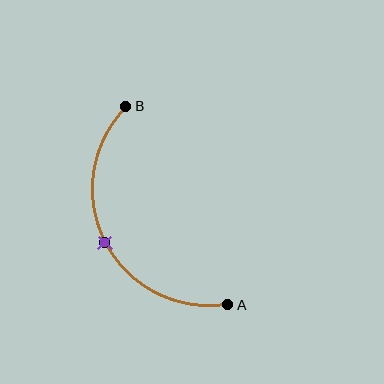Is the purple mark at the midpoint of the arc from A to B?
Yes. The purple mark lies on the arc at equal arc-length from both A and B — it is the arc midpoint.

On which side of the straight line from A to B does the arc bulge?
The arc bulges to the left of the straight line connecting A and B.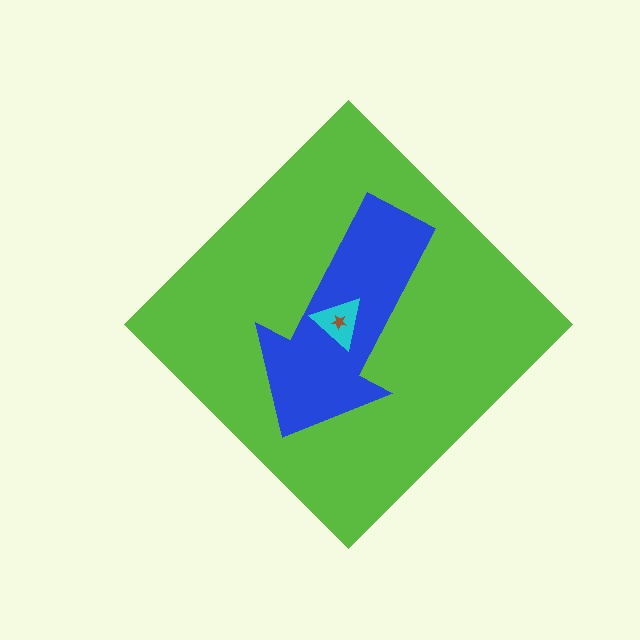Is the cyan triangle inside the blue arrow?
Yes.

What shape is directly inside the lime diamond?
The blue arrow.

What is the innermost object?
The brown star.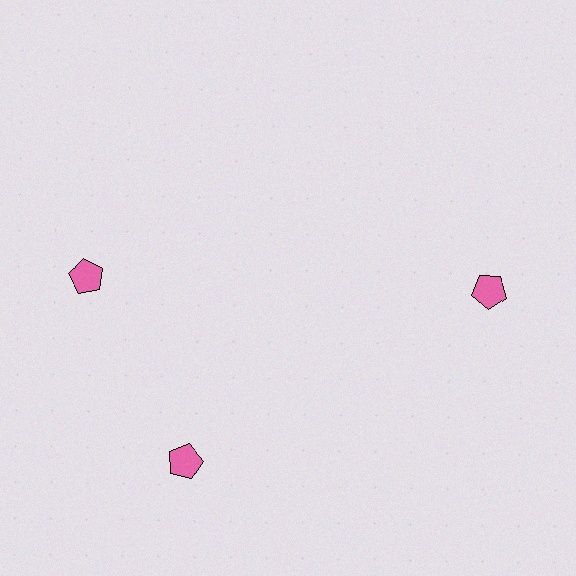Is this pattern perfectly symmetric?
No. The 3 pink pentagons are arranged in a ring, but one element near the 11 o'clock position is rotated out of alignment along the ring, breaking the 3-fold rotational symmetry.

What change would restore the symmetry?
The symmetry would be restored by rotating it back into even spacing with its neighbors so that all 3 pentagons sit at equal angles and equal distance from the center.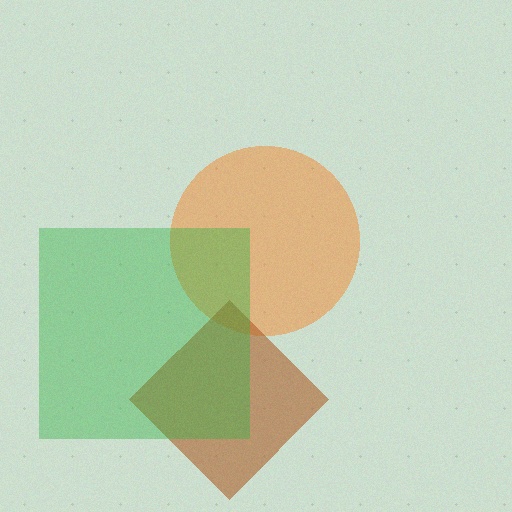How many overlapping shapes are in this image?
There are 3 overlapping shapes in the image.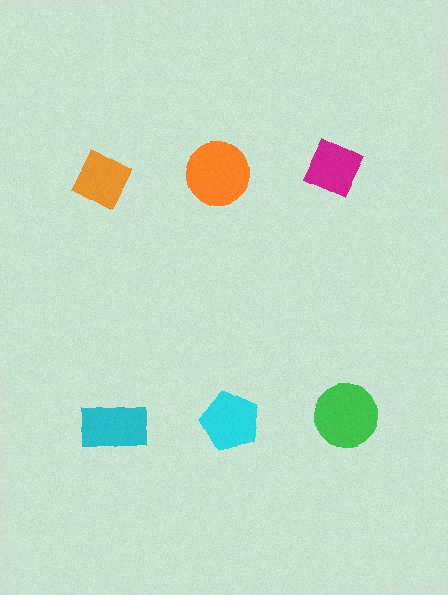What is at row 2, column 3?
A green circle.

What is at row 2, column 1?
A cyan rectangle.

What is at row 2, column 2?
A cyan pentagon.